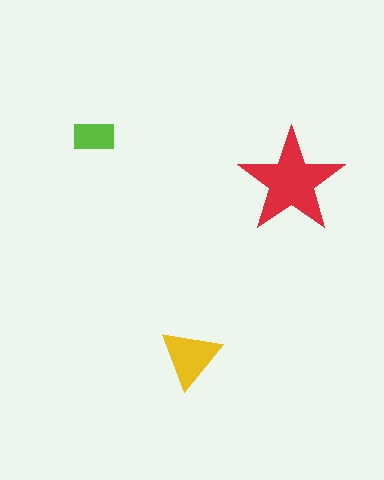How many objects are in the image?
There are 3 objects in the image.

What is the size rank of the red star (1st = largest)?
1st.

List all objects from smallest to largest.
The lime rectangle, the yellow triangle, the red star.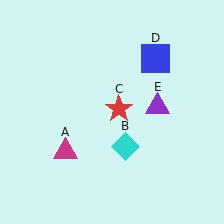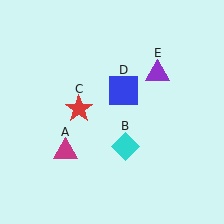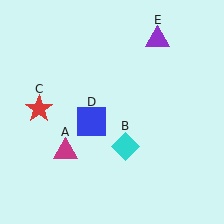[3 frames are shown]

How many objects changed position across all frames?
3 objects changed position: red star (object C), blue square (object D), purple triangle (object E).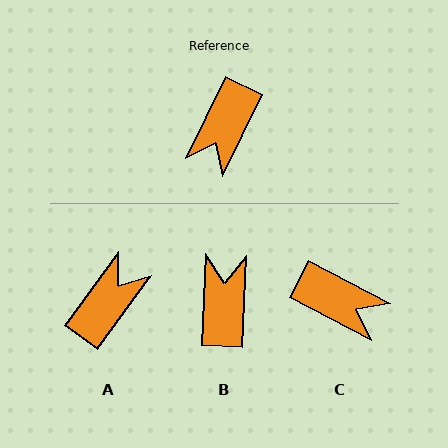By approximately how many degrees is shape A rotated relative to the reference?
Approximately 170 degrees counter-clockwise.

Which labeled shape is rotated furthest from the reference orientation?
A, about 170 degrees away.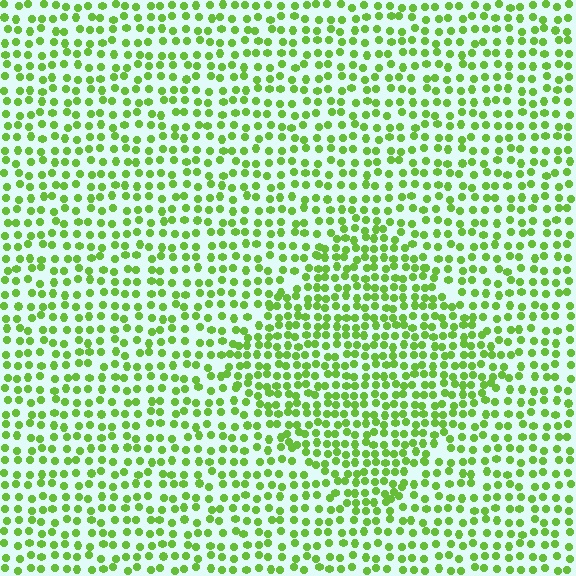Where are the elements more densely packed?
The elements are more densely packed inside the diamond boundary.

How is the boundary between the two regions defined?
The boundary is defined by a change in element density (approximately 1.5x ratio). All elements are the same color, size, and shape.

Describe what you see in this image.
The image contains small lime elements arranged at two different densities. A diamond-shaped region is visible where the elements are more densely packed than the surrounding area.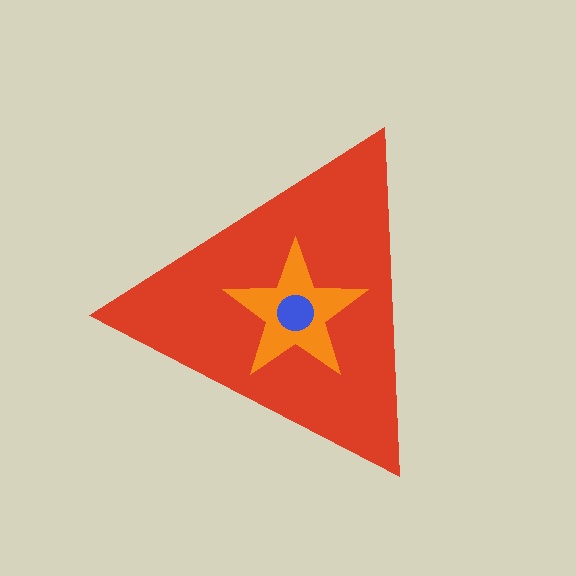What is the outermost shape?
The red triangle.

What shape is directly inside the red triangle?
The orange star.